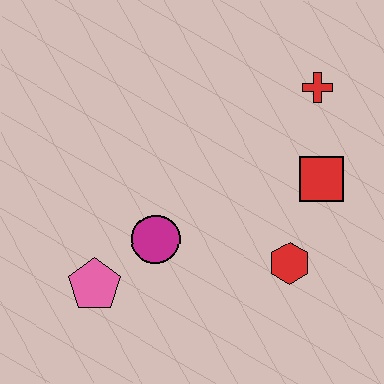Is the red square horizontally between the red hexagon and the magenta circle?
No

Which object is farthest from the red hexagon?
The pink pentagon is farthest from the red hexagon.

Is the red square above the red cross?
No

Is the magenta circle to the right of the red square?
No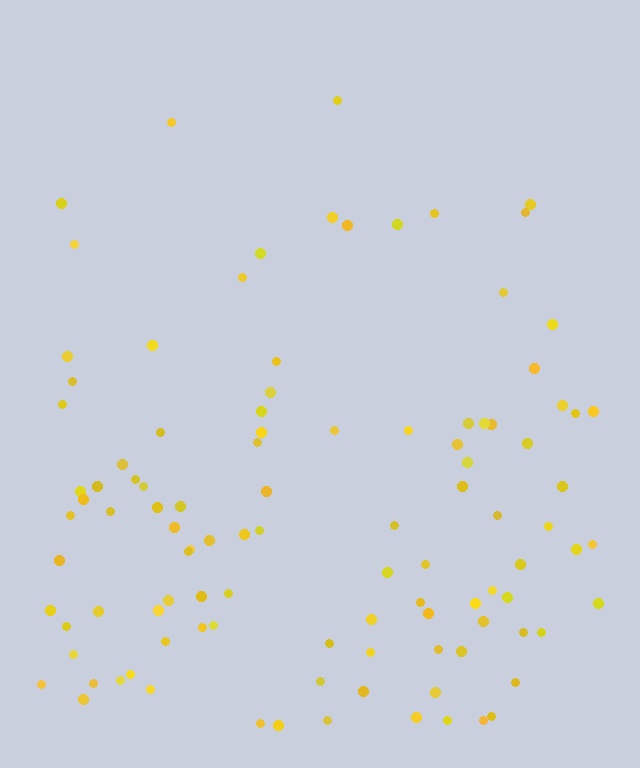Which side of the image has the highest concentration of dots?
The bottom.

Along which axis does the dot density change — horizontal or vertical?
Vertical.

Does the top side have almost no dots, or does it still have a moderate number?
Still a moderate number, just noticeably fewer than the bottom.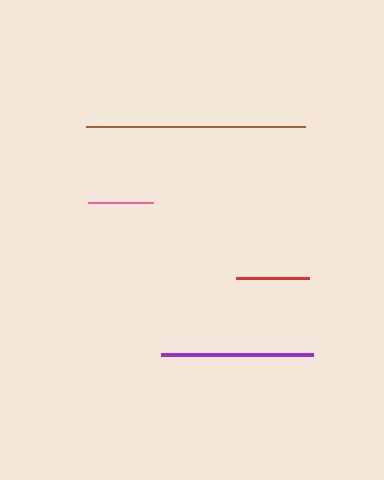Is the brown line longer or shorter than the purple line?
The brown line is longer than the purple line.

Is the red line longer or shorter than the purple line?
The purple line is longer than the red line.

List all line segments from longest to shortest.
From longest to shortest: brown, purple, red, pink.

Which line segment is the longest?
The brown line is the longest at approximately 219 pixels.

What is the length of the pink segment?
The pink segment is approximately 65 pixels long.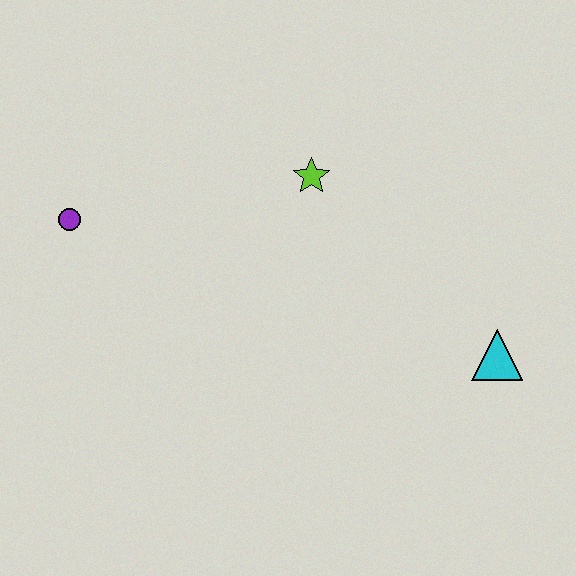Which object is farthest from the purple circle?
The cyan triangle is farthest from the purple circle.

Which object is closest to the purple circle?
The lime star is closest to the purple circle.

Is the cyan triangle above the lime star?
No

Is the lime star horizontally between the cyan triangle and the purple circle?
Yes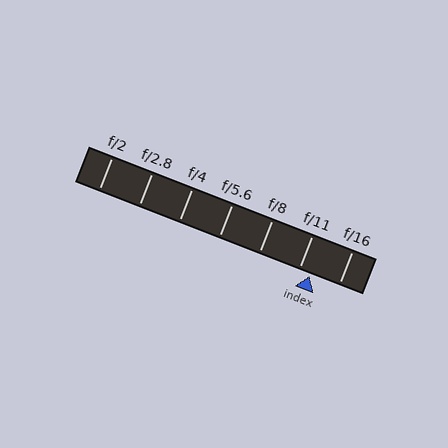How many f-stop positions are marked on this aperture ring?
There are 7 f-stop positions marked.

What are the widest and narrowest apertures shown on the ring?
The widest aperture shown is f/2 and the narrowest is f/16.